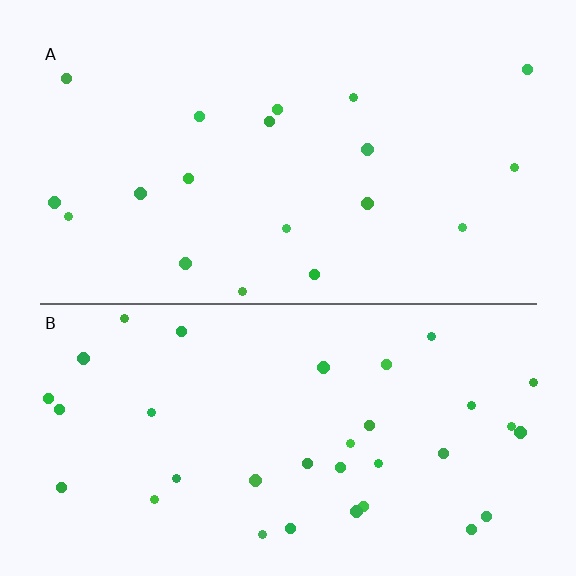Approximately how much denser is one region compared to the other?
Approximately 1.8× — region B over region A.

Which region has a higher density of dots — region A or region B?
B (the bottom).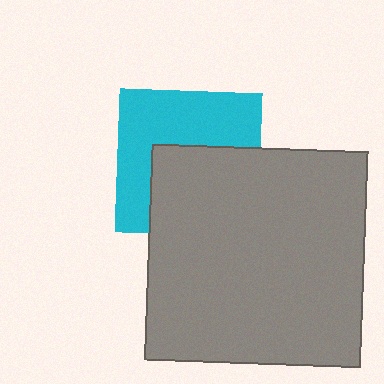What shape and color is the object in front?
The object in front is a gray square.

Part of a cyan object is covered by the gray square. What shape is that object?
It is a square.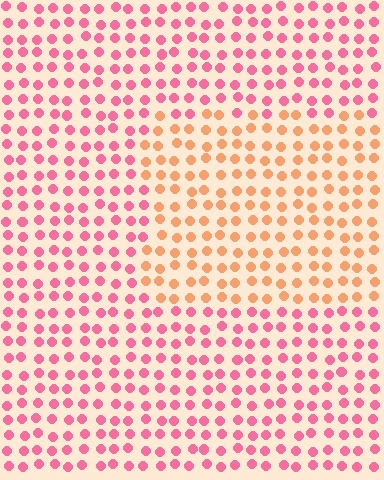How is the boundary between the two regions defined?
The boundary is defined purely by a slight shift in hue (about 44 degrees). Spacing, size, and orientation are identical on both sides.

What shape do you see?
I see a rectangle.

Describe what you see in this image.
The image is filled with small pink elements in a uniform arrangement. A rectangle-shaped region is visible where the elements are tinted to a slightly different hue, forming a subtle color boundary.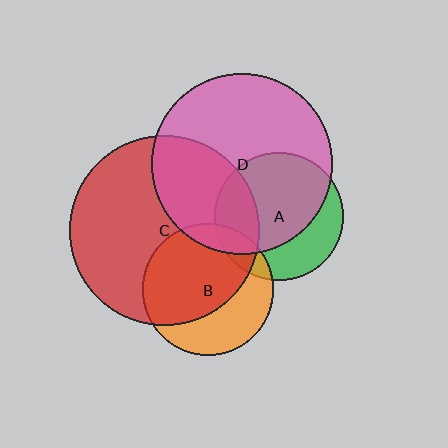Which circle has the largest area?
Circle C (red).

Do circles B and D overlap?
Yes.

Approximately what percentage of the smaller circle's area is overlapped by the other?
Approximately 10%.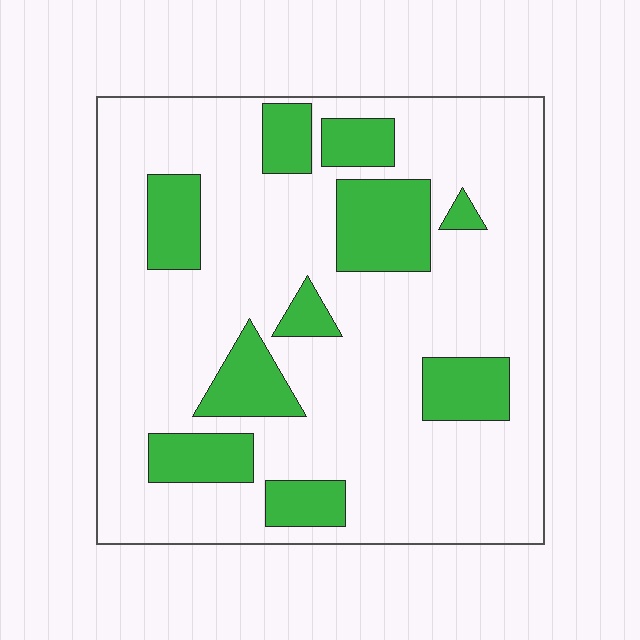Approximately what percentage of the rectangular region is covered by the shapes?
Approximately 20%.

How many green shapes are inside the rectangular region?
10.